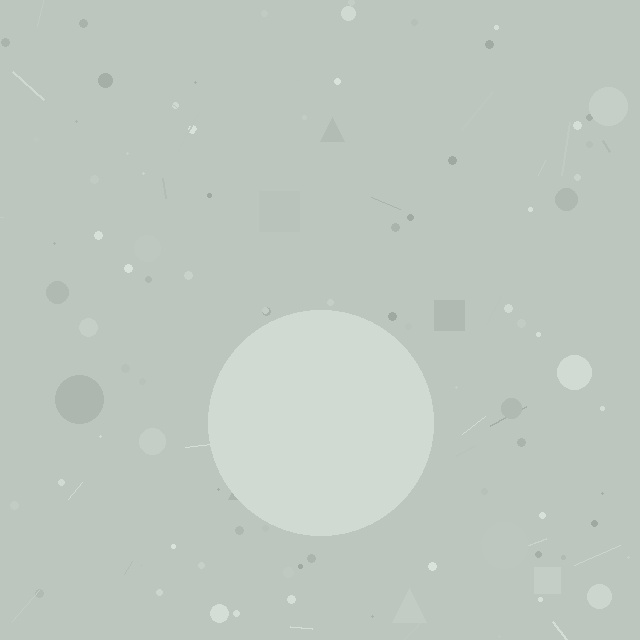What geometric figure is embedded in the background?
A circle is embedded in the background.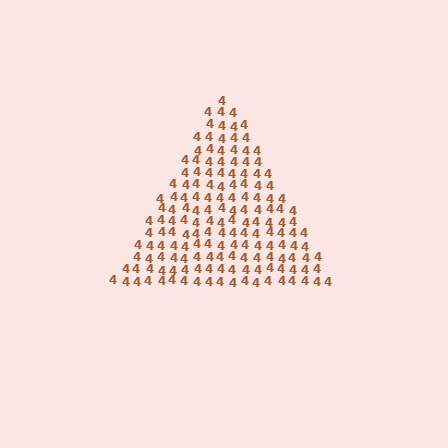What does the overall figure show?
The overall figure shows a triangle.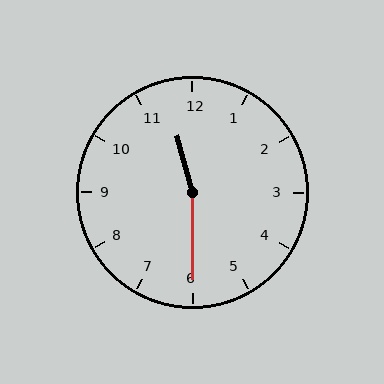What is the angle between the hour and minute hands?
Approximately 165 degrees.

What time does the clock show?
11:30.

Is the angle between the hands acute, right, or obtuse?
It is obtuse.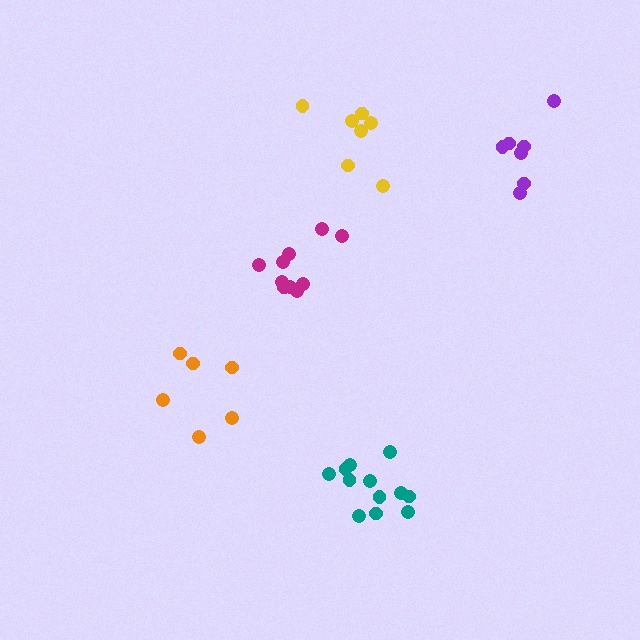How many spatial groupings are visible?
There are 5 spatial groupings.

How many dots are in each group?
Group 1: 12 dots, Group 2: 7 dots, Group 3: 6 dots, Group 4: 10 dots, Group 5: 7 dots (42 total).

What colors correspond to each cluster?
The clusters are colored: teal, yellow, orange, magenta, purple.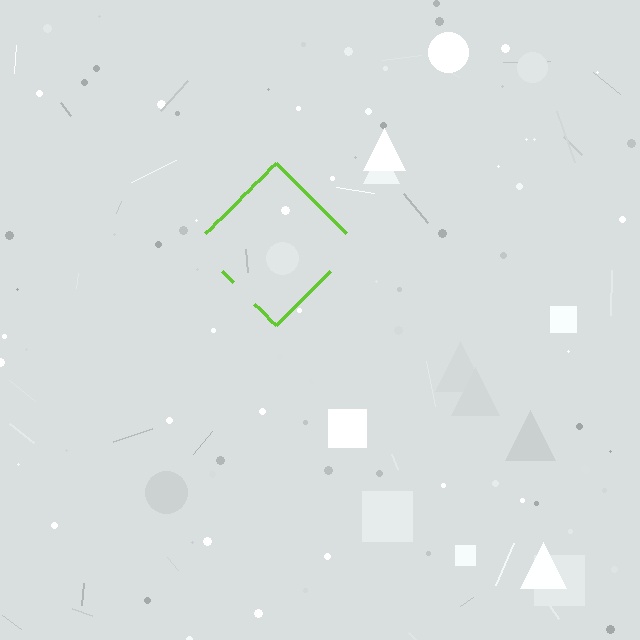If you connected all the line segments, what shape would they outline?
They would outline a diamond.